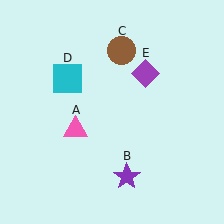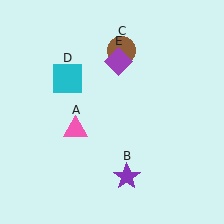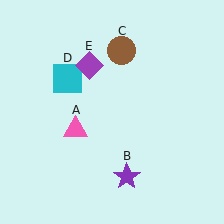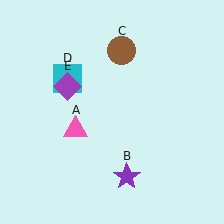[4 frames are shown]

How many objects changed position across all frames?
1 object changed position: purple diamond (object E).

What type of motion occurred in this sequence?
The purple diamond (object E) rotated counterclockwise around the center of the scene.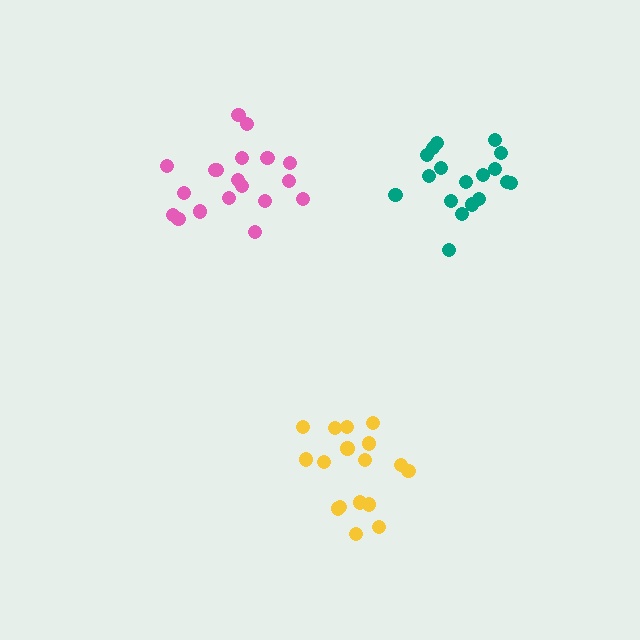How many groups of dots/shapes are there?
There are 3 groups.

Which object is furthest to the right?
The teal cluster is rightmost.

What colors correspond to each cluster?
The clusters are colored: pink, yellow, teal.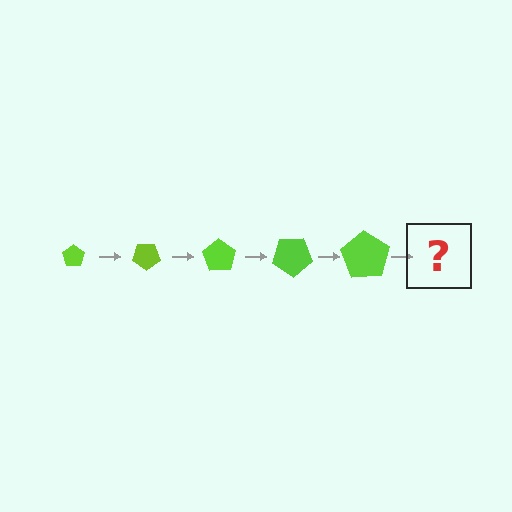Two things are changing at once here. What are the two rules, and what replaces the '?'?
The two rules are that the pentagon grows larger each step and it rotates 35 degrees each step. The '?' should be a pentagon, larger than the previous one and rotated 175 degrees from the start.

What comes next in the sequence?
The next element should be a pentagon, larger than the previous one and rotated 175 degrees from the start.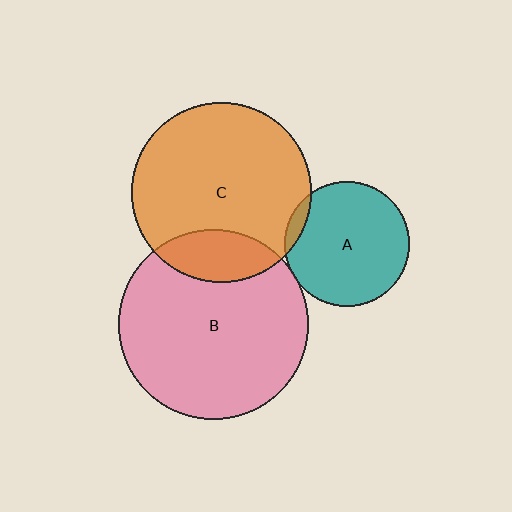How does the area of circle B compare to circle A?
Approximately 2.3 times.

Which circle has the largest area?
Circle B (pink).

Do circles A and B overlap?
Yes.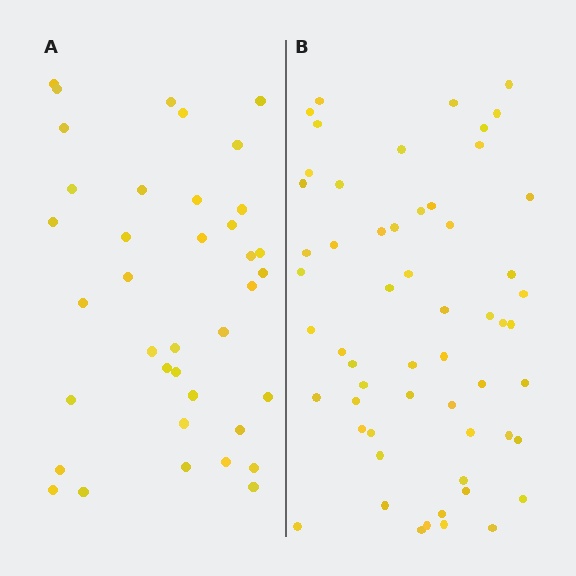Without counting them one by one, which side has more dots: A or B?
Region B (the right region) has more dots.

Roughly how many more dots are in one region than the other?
Region B has approximately 20 more dots than region A.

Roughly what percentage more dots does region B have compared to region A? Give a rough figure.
About 50% more.